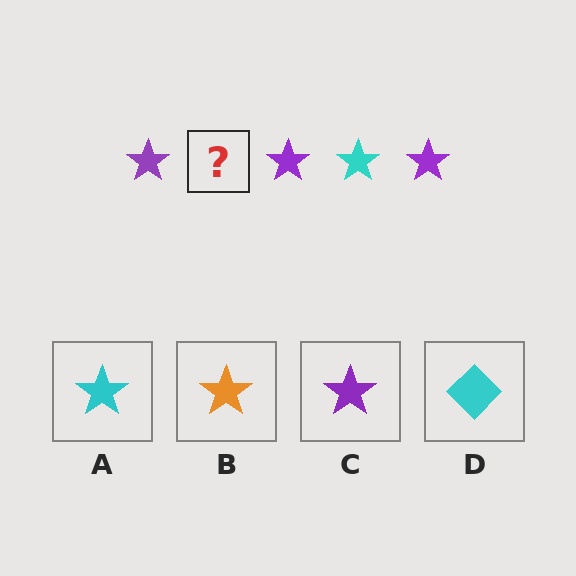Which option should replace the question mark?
Option A.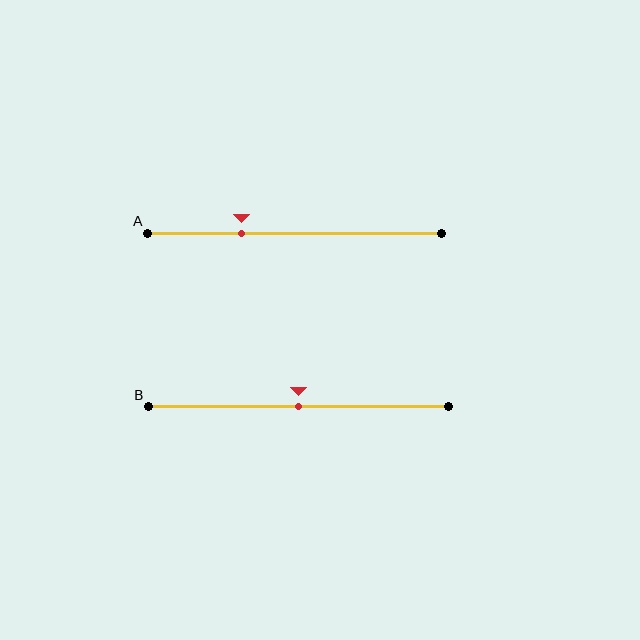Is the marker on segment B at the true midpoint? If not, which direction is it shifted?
Yes, the marker on segment B is at the true midpoint.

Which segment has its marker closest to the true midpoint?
Segment B has its marker closest to the true midpoint.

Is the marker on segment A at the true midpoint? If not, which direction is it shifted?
No, the marker on segment A is shifted to the left by about 18% of the segment length.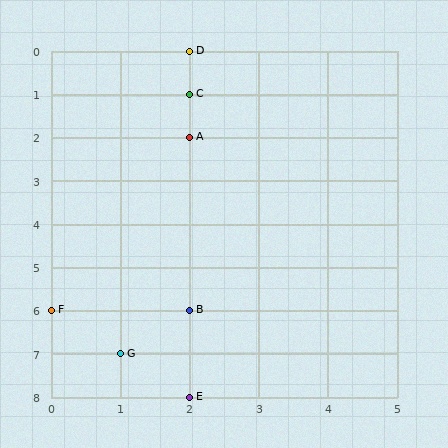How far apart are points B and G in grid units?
Points B and G are 1 column and 1 row apart (about 1.4 grid units diagonally).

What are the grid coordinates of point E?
Point E is at grid coordinates (2, 8).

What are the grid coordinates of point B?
Point B is at grid coordinates (2, 6).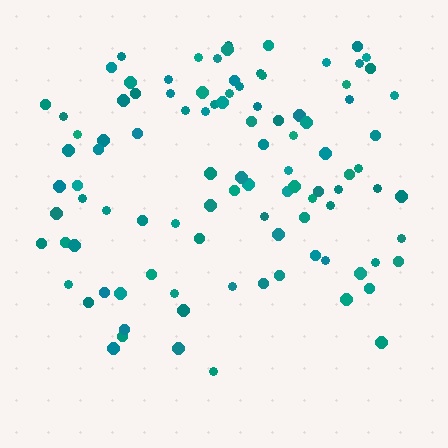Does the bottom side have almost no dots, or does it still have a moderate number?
Still a moderate number, just noticeably fewer than the top.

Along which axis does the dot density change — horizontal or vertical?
Vertical.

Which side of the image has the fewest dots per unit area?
The bottom.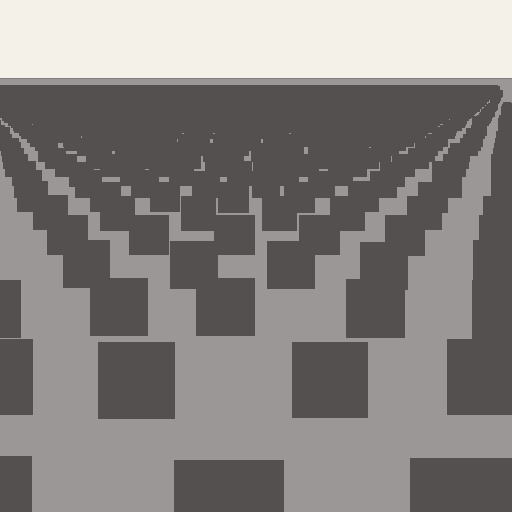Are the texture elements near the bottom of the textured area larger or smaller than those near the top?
Larger. Near the bottom, elements are closer to the viewer and appear at a bigger on-screen size.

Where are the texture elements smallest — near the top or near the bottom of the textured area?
Near the top.